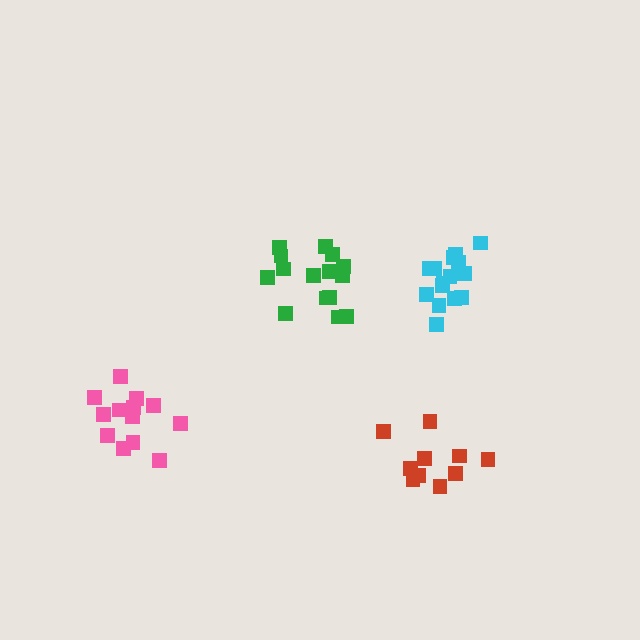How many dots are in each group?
Group 1: 16 dots, Group 2: 15 dots, Group 3: 13 dots, Group 4: 10 dots (54 total).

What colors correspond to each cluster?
The clusters are colored: green, cyan, pink, red.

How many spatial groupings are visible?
There are 4 spatial groupings.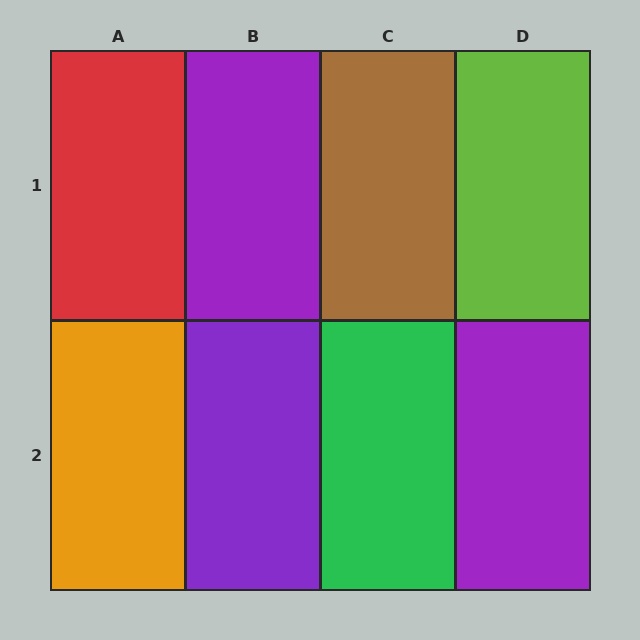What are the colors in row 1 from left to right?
Red, purple, brown, lime.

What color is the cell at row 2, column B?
Purple.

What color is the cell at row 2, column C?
Green.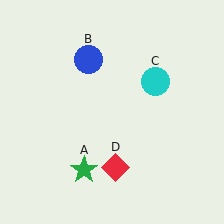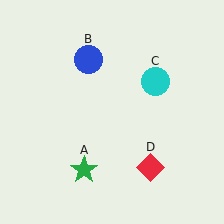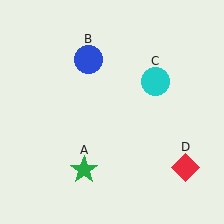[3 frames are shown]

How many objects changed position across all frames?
1 object changed position: red diamond (object D).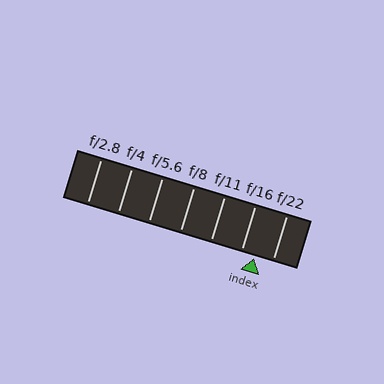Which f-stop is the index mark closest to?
The index mark is closest to f/16.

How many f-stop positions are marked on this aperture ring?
There are 7 f-stop positions marked.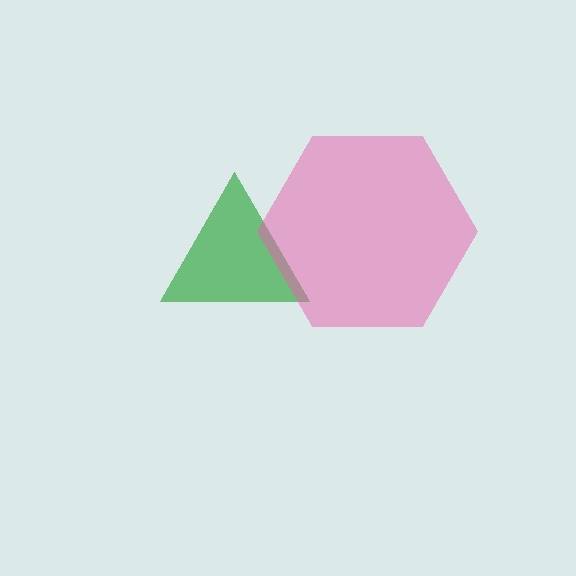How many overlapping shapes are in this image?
There are 2 overlapping shapes in the image.